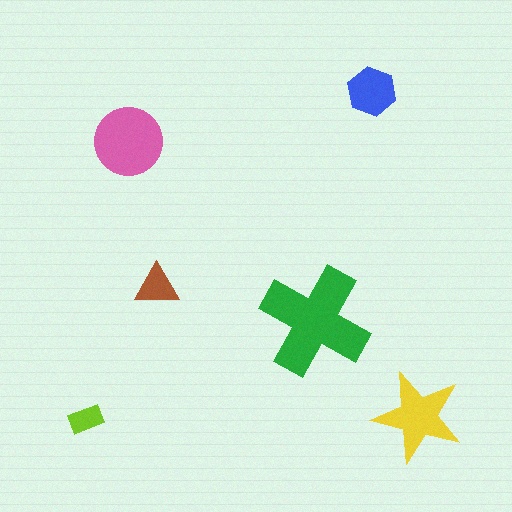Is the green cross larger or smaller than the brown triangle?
Larger.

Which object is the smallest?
The lime rectangle.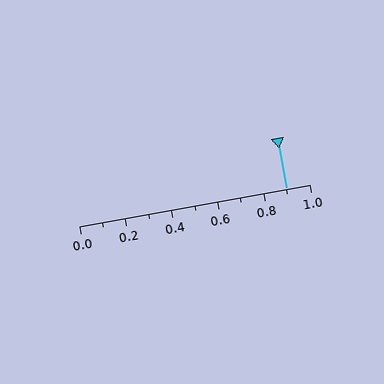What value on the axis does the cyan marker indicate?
The marker indicates approximately 0.9.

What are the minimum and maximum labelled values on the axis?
The axis runs from 0.0 to 1.0.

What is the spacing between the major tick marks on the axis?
The major ticks are spaced 0.2 apart.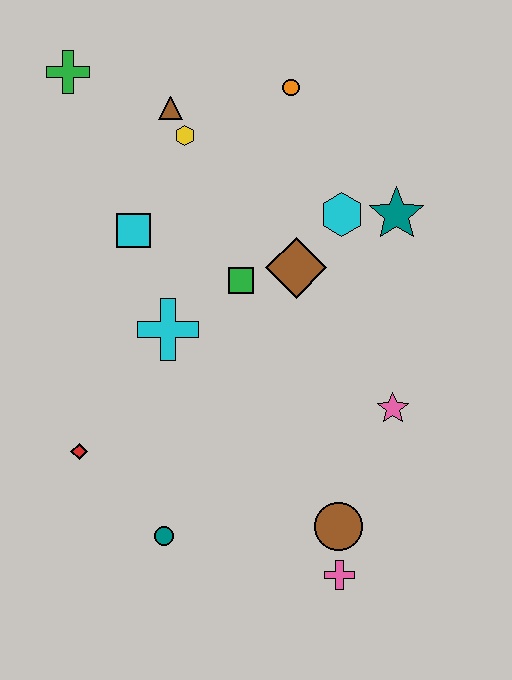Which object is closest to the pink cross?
The brown circle is closest to the pink cross.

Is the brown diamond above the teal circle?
Yes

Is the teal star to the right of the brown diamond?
Yes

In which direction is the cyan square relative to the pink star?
The cyan square is to the left of the pink star.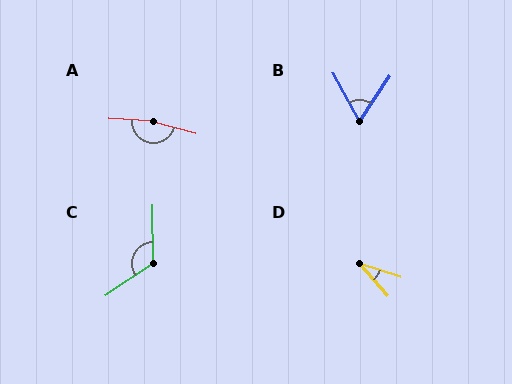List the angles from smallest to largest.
D (31°), B (63°), C (123°), A (168°).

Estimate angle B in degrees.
Approximately 63 degrees.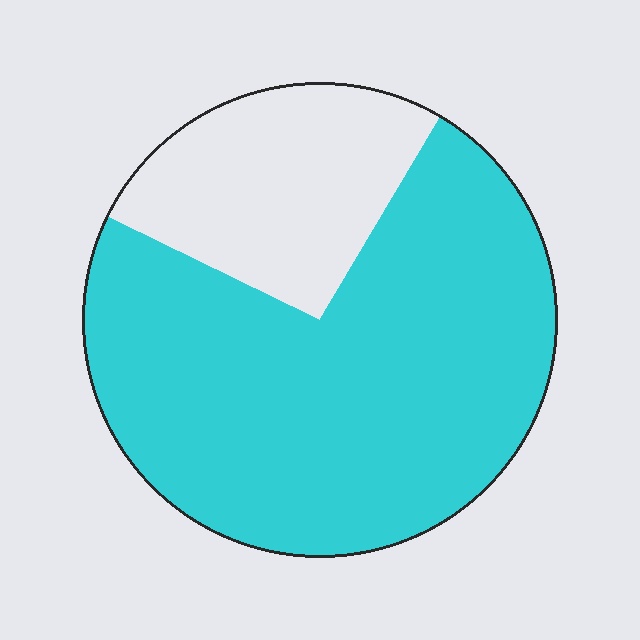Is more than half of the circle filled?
Yes.